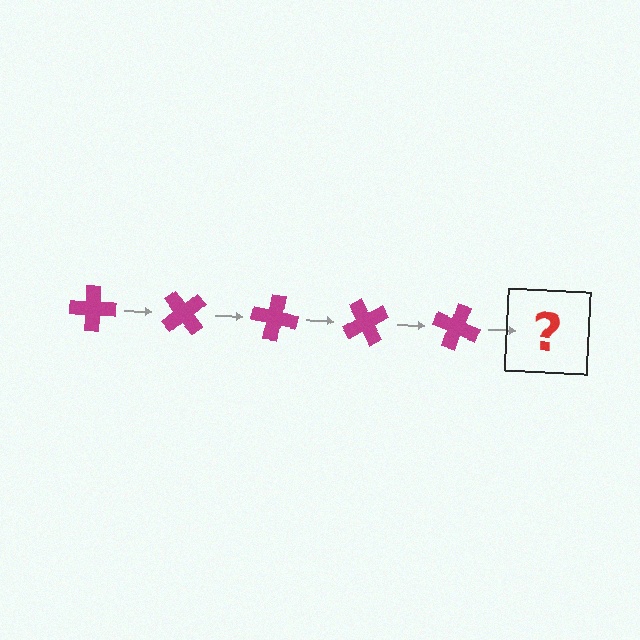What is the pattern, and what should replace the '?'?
The pattern is that the cross rotates 50 degrees each step. The '?' should be a magenta cross rotated 250 degrees.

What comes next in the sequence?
The next element should be a magenta cross rotated 250 degrees.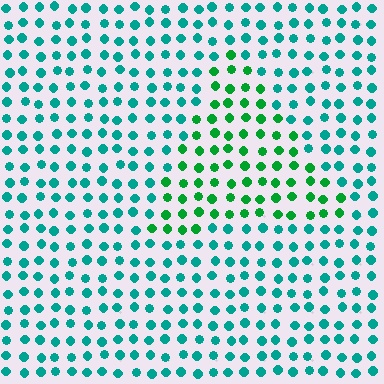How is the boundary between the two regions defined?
The boundary is defined purely by a slight shift in hue (about 38 degrees). Spacing, size, and orientation are identical on both sides.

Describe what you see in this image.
The image is filled with small teal elements in a uniform arrangement. A triangle-shaped region is visible where the elements are tinted to a slightly different hue, forming a subtle color boundary.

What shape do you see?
I see a triangle.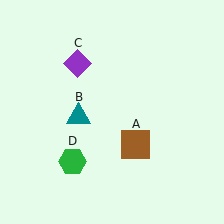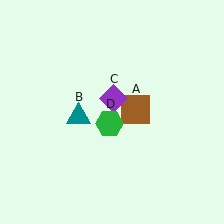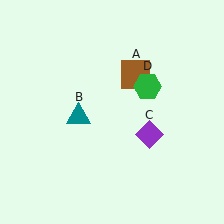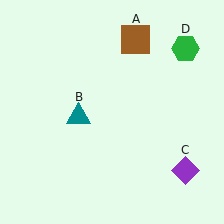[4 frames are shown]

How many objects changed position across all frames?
3 objects changed position: brown square (object A), purple diamond (object C), green hexagon (object D).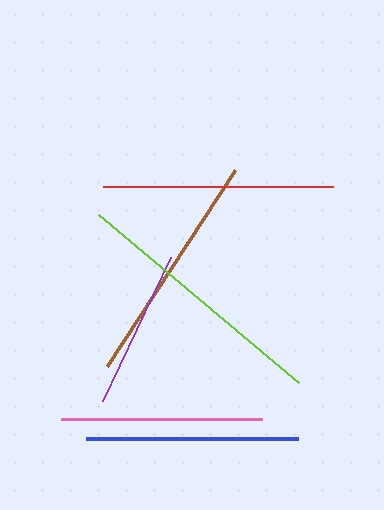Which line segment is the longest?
The lime line is the longest at approximately 261 pixels.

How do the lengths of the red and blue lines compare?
The red and blue lines are approximately the same length.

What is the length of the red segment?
The red segment is approximately 230 pixels long.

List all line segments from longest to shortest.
From longest to shortest: lime, brown, red, blue, pink, purple.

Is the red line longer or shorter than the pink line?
The red line is longer than the pink line.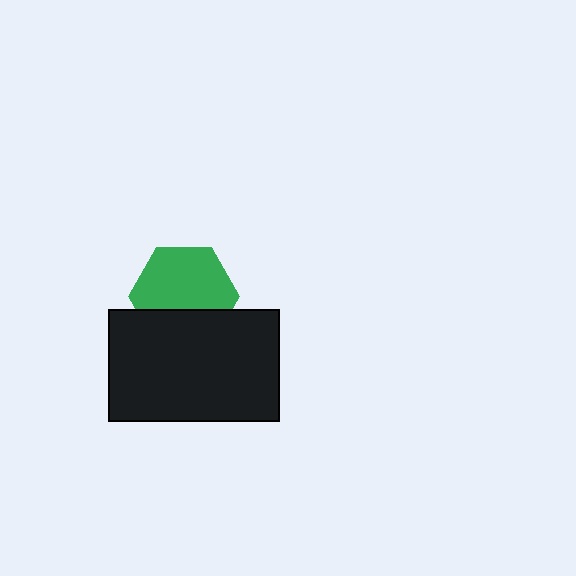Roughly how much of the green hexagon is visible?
Most of it is visible (roughly 67%).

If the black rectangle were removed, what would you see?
You would see the complete green hexagon.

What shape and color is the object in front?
The object in front is a black rectangle.